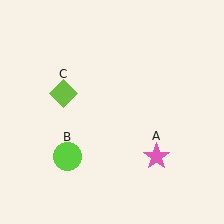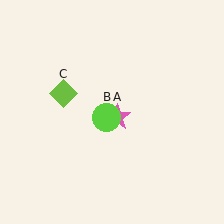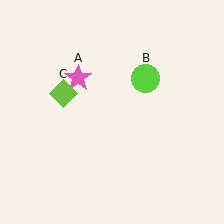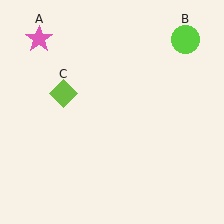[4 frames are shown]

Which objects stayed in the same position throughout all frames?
Lime diamond (object C) remained stationary.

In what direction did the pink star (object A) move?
The pink star (object A) moved up and to the left.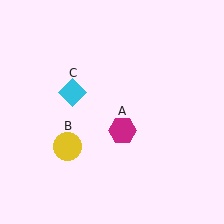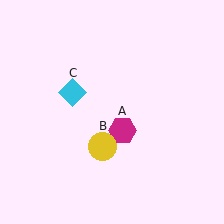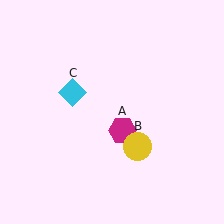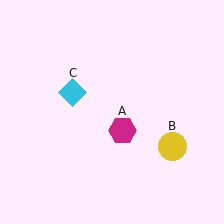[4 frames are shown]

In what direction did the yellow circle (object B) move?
The yellow circle (object B) moved right.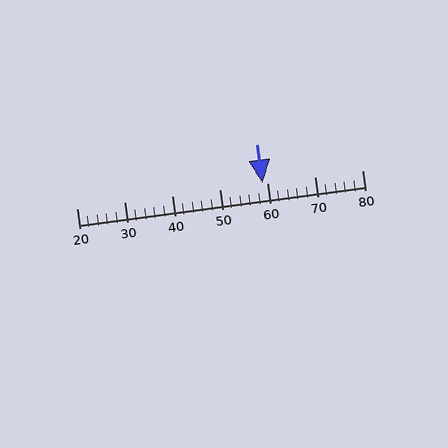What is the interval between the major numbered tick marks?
The major tick marks are spaced 10 units apart.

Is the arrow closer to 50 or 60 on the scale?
The arrow is closer to 60.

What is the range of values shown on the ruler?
The ruler shows values from 20 to 80.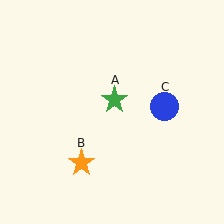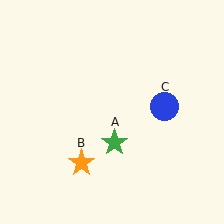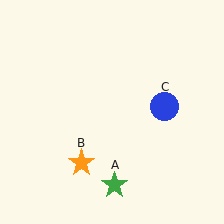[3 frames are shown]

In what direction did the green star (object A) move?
The green star (object A) moved down.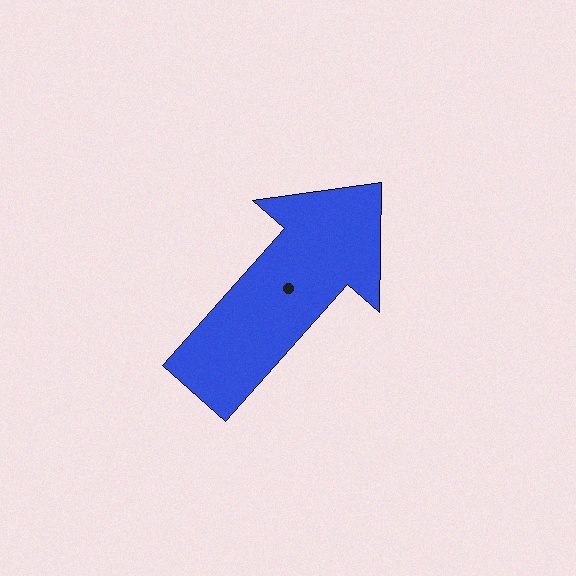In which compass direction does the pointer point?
Northeast.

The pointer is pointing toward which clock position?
Roughly 1 o'clock.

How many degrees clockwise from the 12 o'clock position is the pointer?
Approximately 42 degrees.